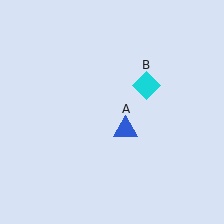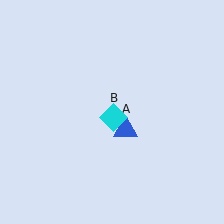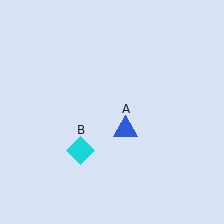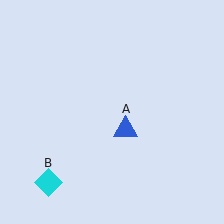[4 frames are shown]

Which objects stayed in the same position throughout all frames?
Blue triangle (object A) remained stationary.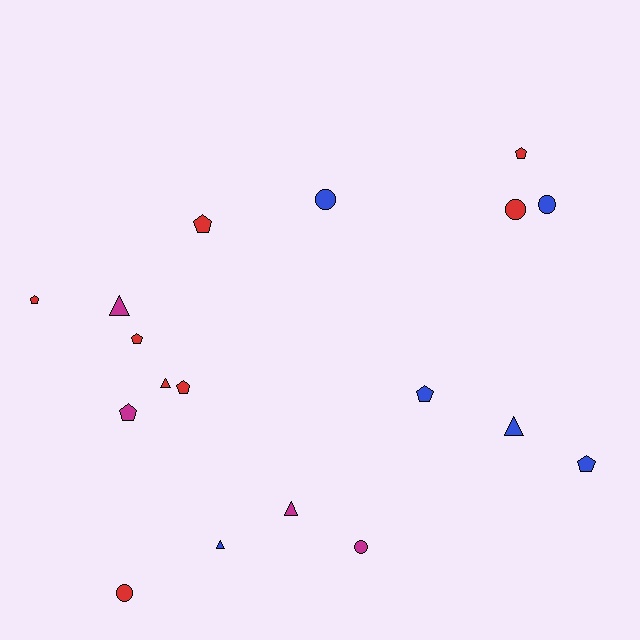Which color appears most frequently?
Red, with 8 objects.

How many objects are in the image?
There are 18 objects.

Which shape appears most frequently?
Pentagon, with 8 objects.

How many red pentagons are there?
There are 5 red pentagons.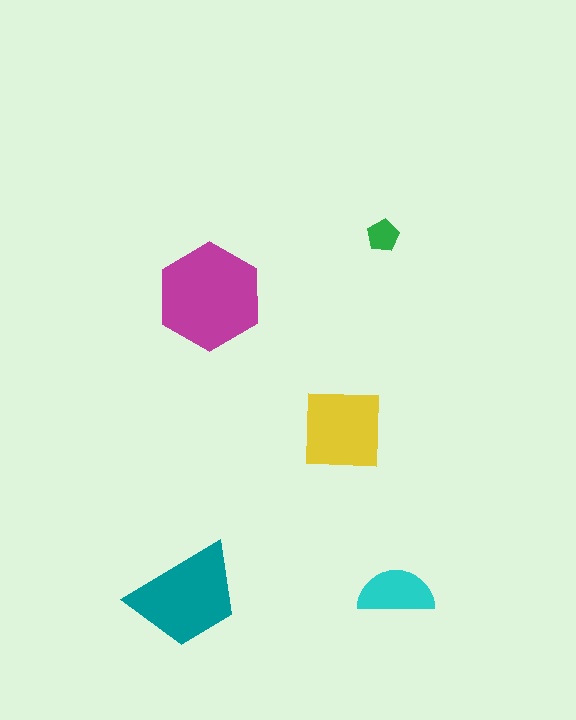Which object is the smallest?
The green pentagon.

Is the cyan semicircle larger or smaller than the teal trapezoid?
Smaller.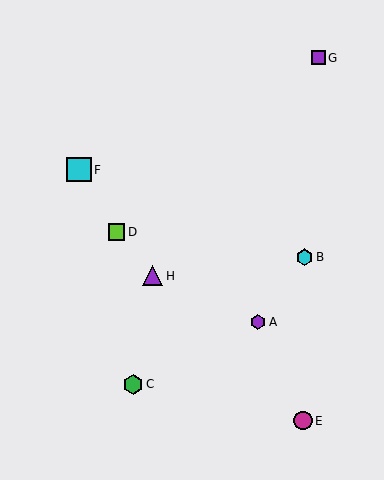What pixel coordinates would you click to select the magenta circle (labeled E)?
Click at (303, 421) to select the magenta circle E.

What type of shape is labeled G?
Shape G is a purple square.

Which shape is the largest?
The cyan square (labeled F) is the largest.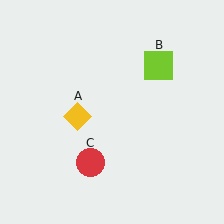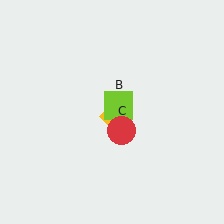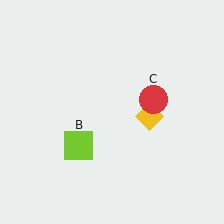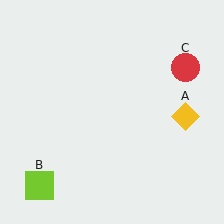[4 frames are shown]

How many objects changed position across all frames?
3 objects changed position: yellow diamond (object A), lime square (object B), red circle (object C).